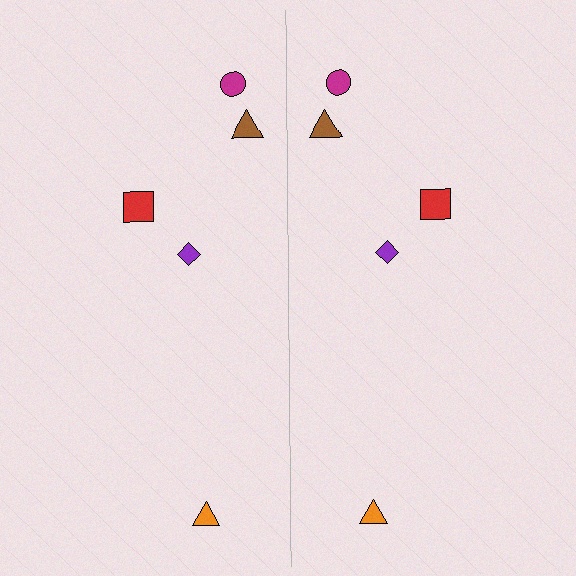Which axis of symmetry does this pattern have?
The pattern has a vertical axis of symmetry running through the center of the image.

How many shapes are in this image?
There are 10 shapes in this image.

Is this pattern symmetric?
Yes, this pattern has bilateral (reflection) symmetry.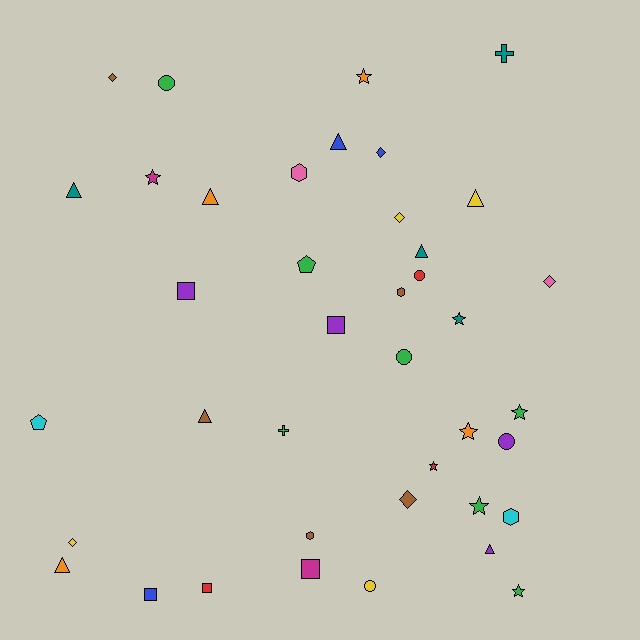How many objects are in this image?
There are 40 objects.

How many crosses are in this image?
There are 2 crosses.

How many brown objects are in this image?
There are 5 brown objects.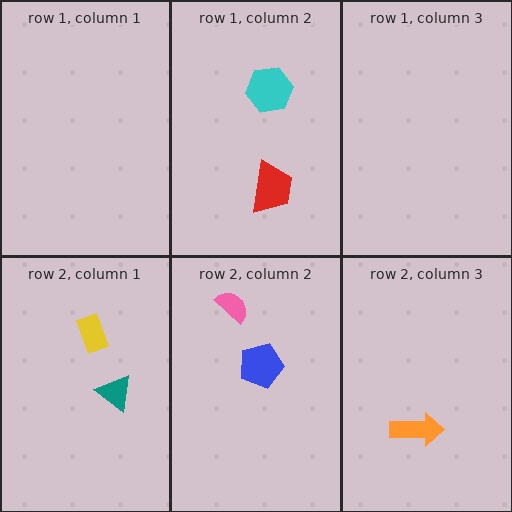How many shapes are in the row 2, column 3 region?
1.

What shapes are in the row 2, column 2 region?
The blue pentagon, the pink semicircle.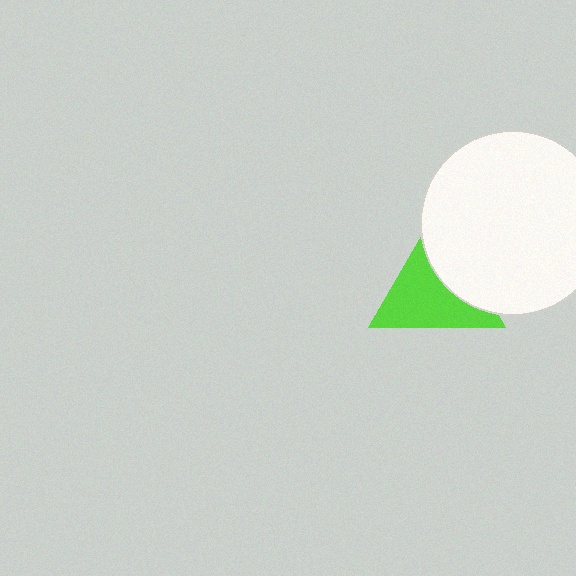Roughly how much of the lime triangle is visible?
About half of it is visible (roughly 62%).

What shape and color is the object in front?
The object in front is a white circle.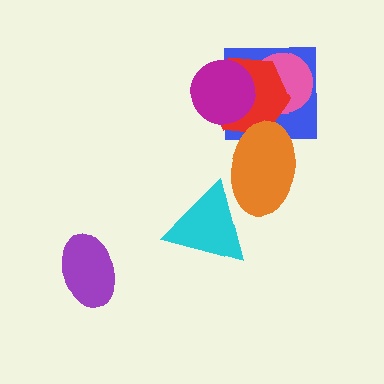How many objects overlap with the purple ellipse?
0 objects overlap with the purple ellipse.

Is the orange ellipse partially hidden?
No, no other shape covers it.